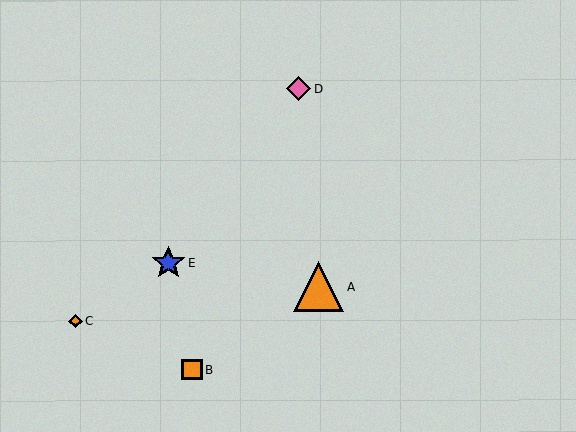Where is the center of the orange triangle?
The center of the orange triangle is at (319, 287).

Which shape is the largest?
The orange triangle (labeled A) is the largest.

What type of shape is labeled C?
Shape C is an orange diamond.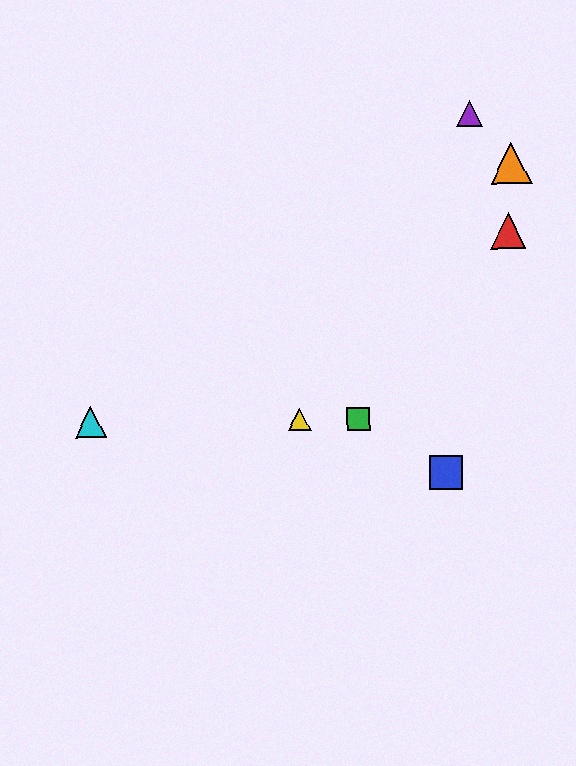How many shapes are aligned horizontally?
3 shapes (the green square, the yellow triangle, the cyan triangle) are aligned horizontally.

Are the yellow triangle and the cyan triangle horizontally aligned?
Yes, both are at y≈420.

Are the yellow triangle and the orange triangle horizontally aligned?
No, the yellow triangle is at y≈420 and the orange triangle is at y≈163.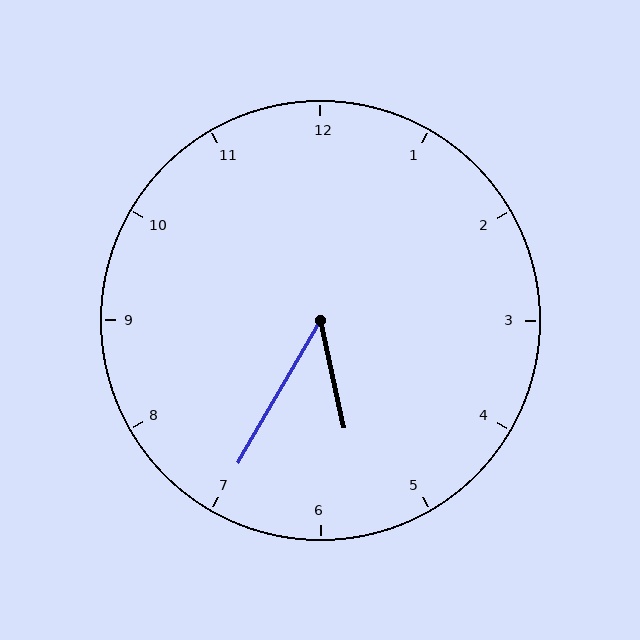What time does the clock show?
5:35.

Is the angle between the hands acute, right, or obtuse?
It is acute.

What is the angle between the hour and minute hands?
Approximately 42 degrees.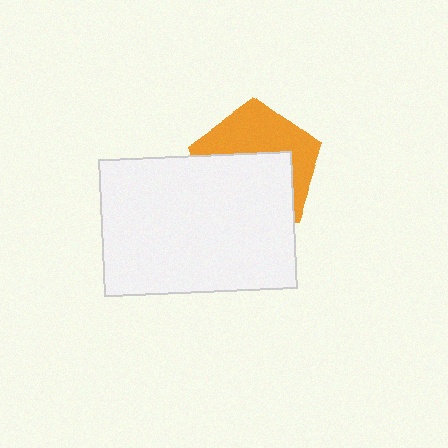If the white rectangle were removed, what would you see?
You would see the complete orange pentagon.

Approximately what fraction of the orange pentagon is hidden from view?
Roughly 55% of the orange pentagon is hidden behind the white rectangle.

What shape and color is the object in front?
The object in front is a white rectangle.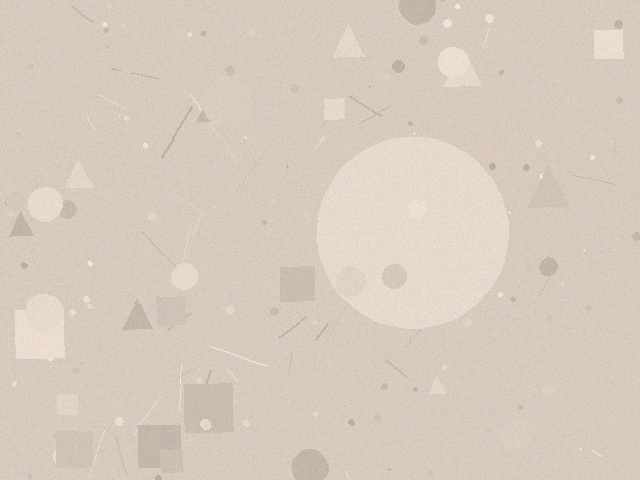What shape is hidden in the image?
A circle is hidden in the image.